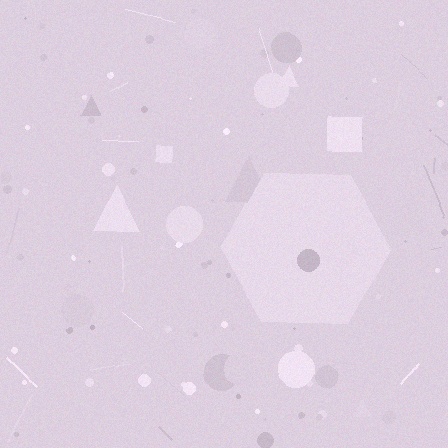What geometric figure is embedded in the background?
A hexagon is embedded in the background.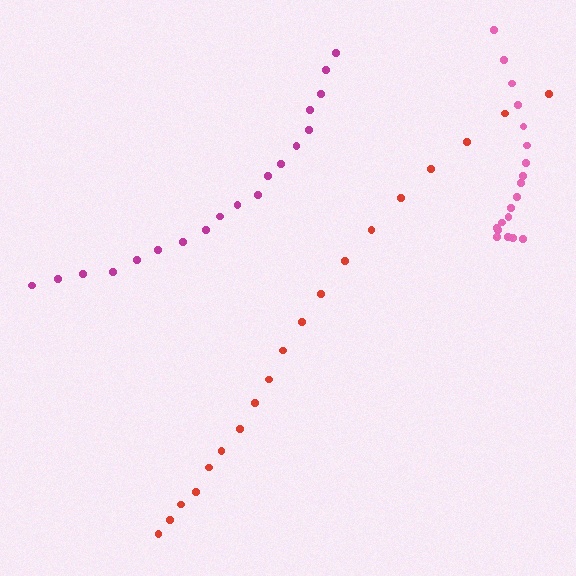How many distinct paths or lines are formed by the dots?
There are 3 distinct paths.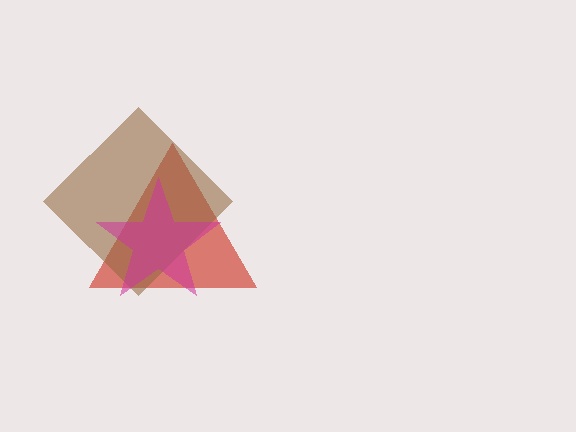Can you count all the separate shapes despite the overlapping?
Yes, there are 3 separate shapes.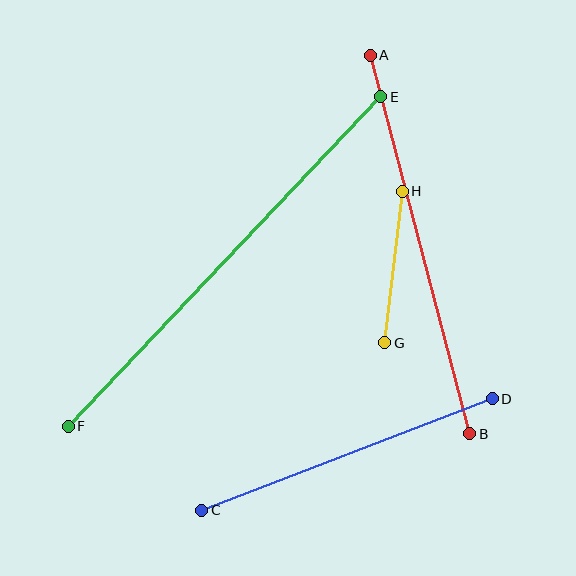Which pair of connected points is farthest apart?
Points E and F are farthest apart.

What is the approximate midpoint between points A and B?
The midpoint is at approximately (420, 244) pixels.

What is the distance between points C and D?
The distance is approximately 311 pixels.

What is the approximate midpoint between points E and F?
The midpoint is at approximately (224, 262) pixels.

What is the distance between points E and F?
The distance is approximately 454 pixels.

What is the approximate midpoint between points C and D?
The midpoint is at approximately (347, 454) pixels.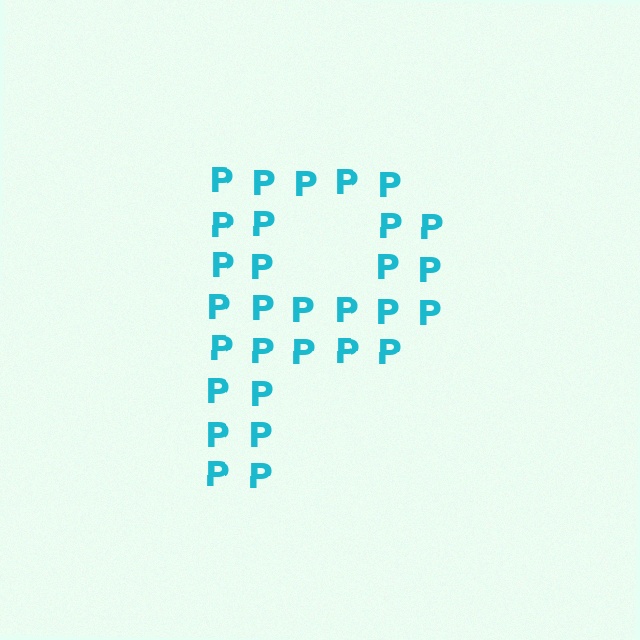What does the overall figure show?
The overall figure shows the letter P.